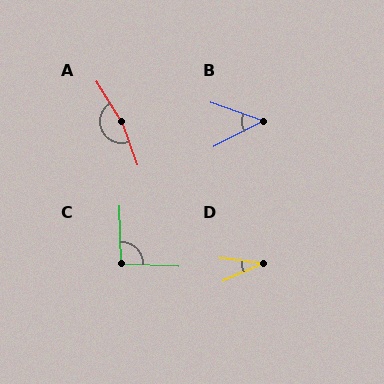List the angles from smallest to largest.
D (30°), B (47°), C (95°), A (168°).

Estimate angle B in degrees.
Approximately 47 degrees.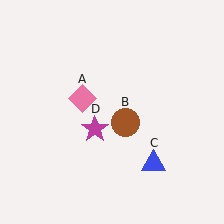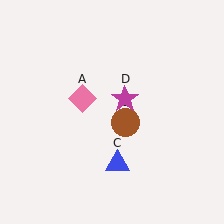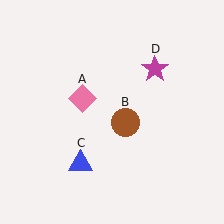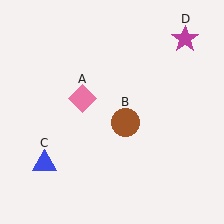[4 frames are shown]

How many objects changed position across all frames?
2 objects changed position: blue triangle (object C), magenta star (object D).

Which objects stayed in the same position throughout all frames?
Pink diamond (object A) and brown circle (object B) remained stationary.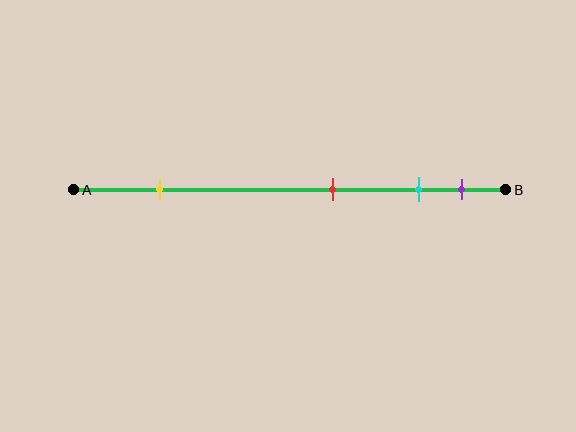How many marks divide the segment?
There are 4 marks dividing the segment.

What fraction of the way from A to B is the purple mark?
The purple mark is approximately 90% (0.9) of the way from A to B.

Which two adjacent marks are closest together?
The cyan and purple marks are the closest adjacent pair.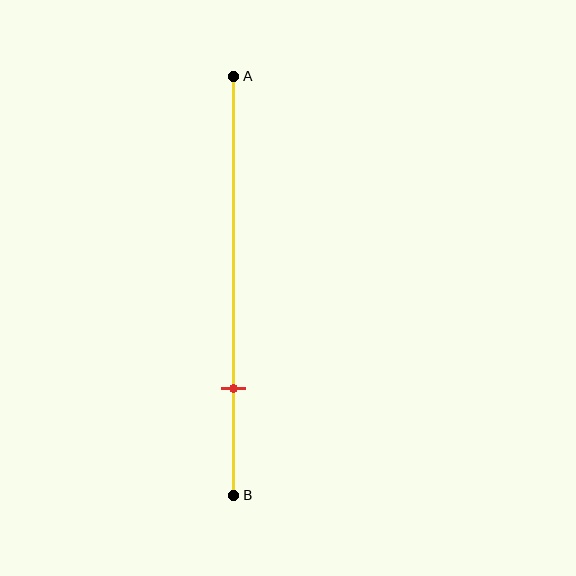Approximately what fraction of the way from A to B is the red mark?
The red mark is approximately 75% of the way from A to B.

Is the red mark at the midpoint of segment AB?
No, the mark is at about 75% from A, not at the 50% midpoint.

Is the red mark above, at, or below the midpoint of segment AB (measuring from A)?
The red mark is below the midpoint of segment AB.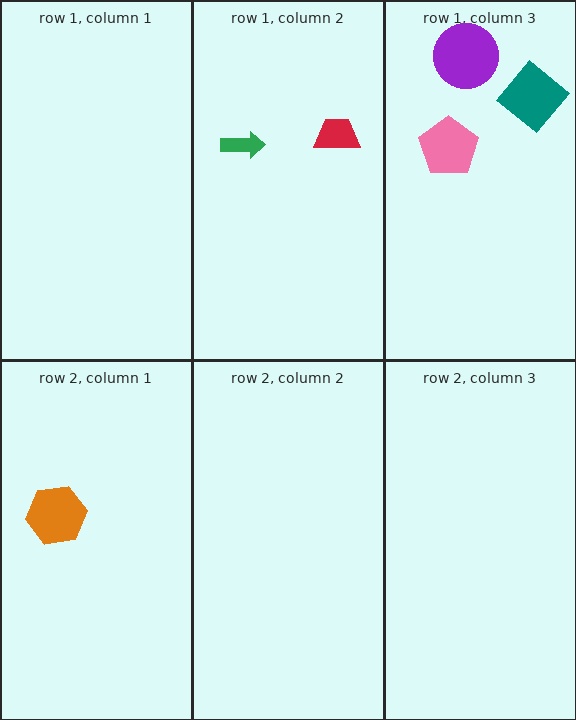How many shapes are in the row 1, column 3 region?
3.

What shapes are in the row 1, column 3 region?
The teal diamond, the pink pentagon, the purple circle.